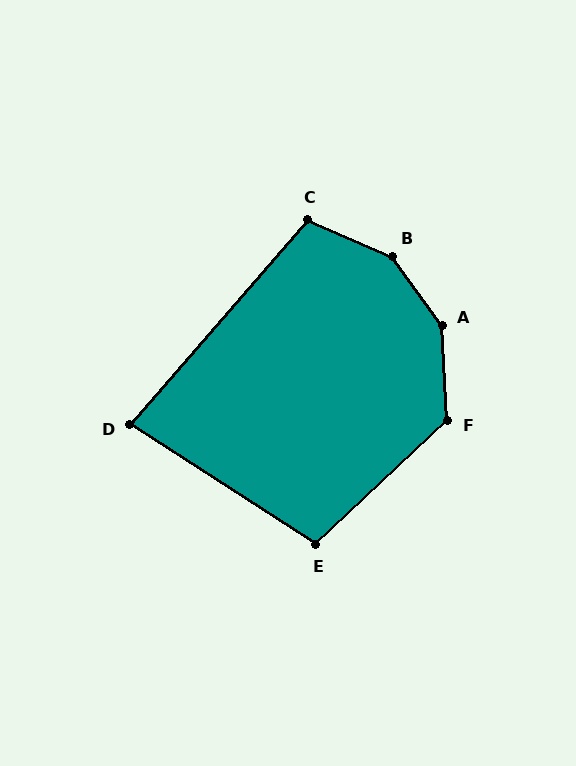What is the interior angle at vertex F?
Approximately 130 degrees (obtuse).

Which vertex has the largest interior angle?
B, at approximately 149 degrees.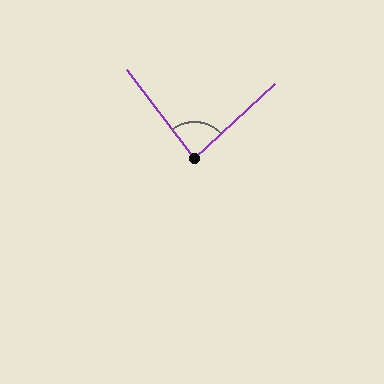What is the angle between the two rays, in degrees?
Approximately 85 degrees.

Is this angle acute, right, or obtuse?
It is acute.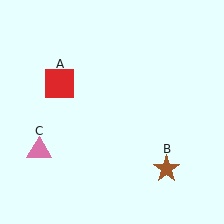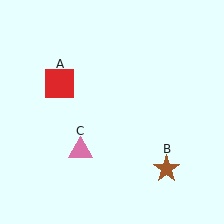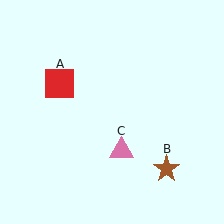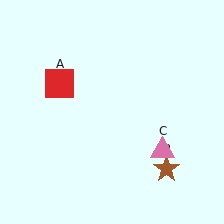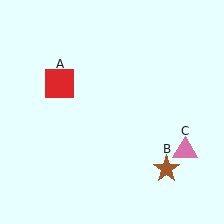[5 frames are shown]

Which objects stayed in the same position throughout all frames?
Red square (object A) and brown star (object B) remained stationary.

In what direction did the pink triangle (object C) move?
The pink triangle (object C) moved right.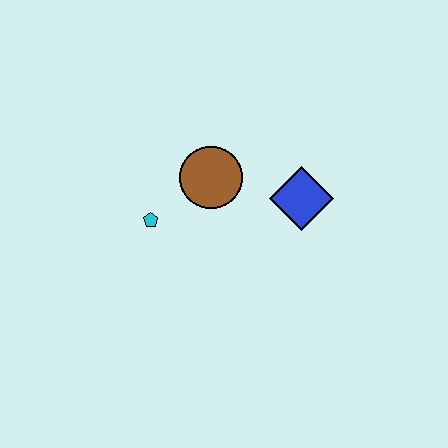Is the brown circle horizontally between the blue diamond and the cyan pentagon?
Yes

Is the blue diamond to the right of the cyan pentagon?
Yes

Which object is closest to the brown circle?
The cyan pentagon is closest to the brown circle.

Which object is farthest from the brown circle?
The blue diamond is farthest from the brown circle.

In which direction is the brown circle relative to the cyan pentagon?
The brown circle is to the right of the cyan pentagon.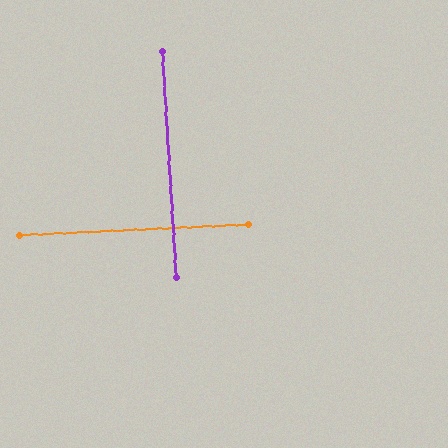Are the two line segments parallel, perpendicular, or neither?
Perpendicular — they meet at approximately 89°.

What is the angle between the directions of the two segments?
Approximately 89 degrees.